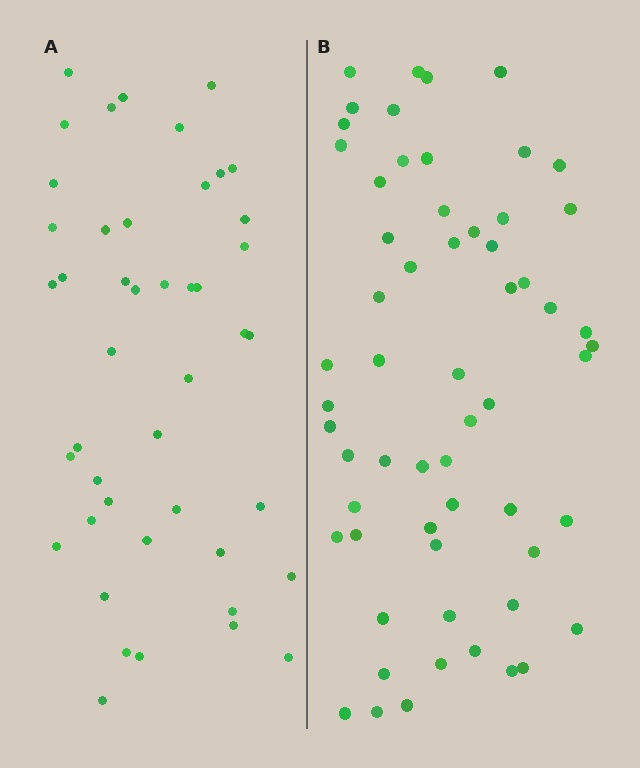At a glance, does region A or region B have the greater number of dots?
Region B (the right region) has more dots.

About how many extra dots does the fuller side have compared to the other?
Region B has approximately 15 more dots than region A.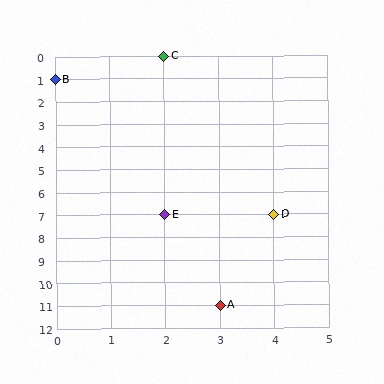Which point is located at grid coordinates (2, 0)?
Point C is at (2, 0).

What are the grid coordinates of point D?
Point D is at grid coordinates (4, 7).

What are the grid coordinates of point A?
Point A is at grid coordinates (3, 11).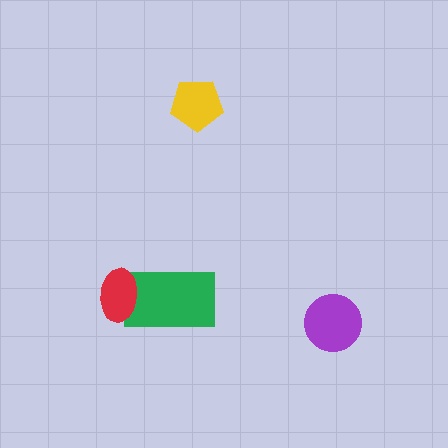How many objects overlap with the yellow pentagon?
0 objects overlap with the yellow pentagon.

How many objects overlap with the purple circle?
0 objects overlap with the purple circle.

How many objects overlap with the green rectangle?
1 object overlaps with the green rectangle.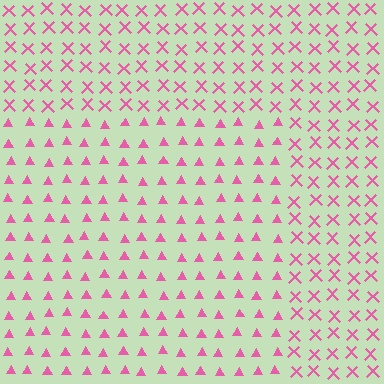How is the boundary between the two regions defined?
The boundary is defined by a change in element shape: triangles inside vs. X marks outside. All elements share the same color and spacing.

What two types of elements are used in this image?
The image uses triangles inside the rectangle region and X marks outside it.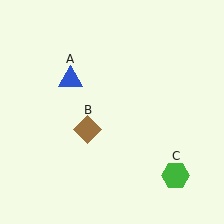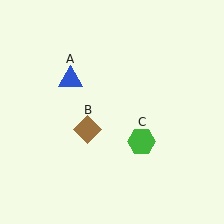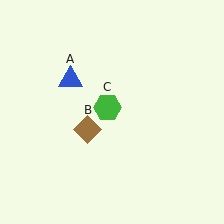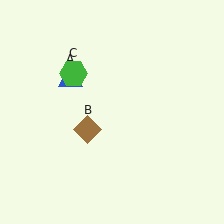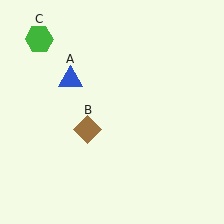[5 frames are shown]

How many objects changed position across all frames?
1 object changed position: green hexagon (object C).